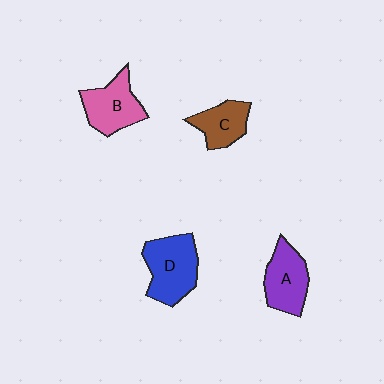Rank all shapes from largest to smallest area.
From largest to smallest: D (blue), B (pink), A (purple), C (brown).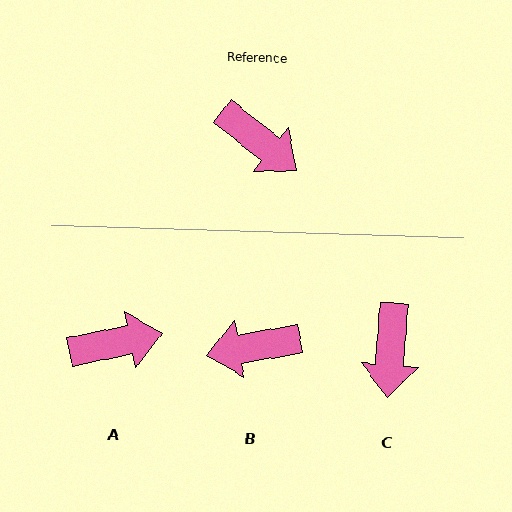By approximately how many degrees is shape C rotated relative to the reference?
Approximately 55 degrees clockwise.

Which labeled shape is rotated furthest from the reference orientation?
B, about 131 degrees away.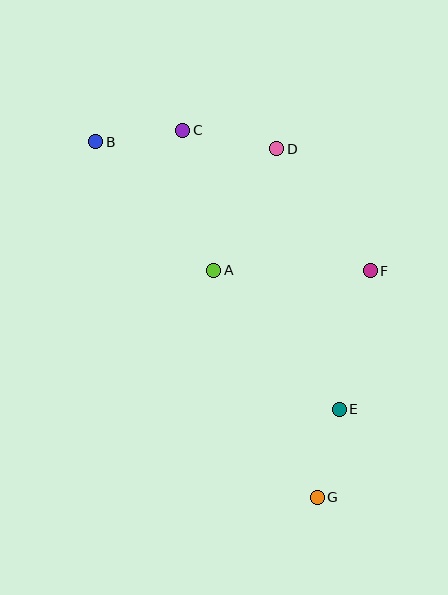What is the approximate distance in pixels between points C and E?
The distance between C and E is approximately 320 pixels.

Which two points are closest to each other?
Points B and C are closest to each other.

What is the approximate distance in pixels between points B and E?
The distance between B and E is approximately 362 pixels.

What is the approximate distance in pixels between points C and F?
The distance between C and F is approximately 235 pixels.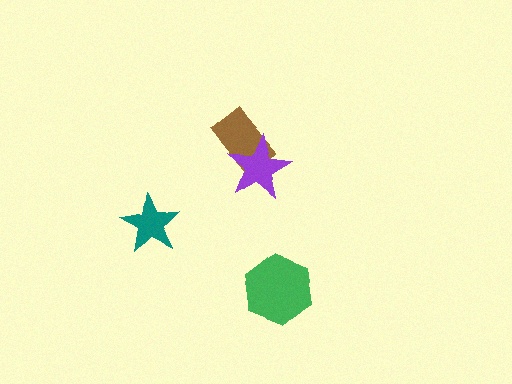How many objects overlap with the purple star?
1 object overlaps with the purple star.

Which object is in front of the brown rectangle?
The purple star is in front of the brown rectangle.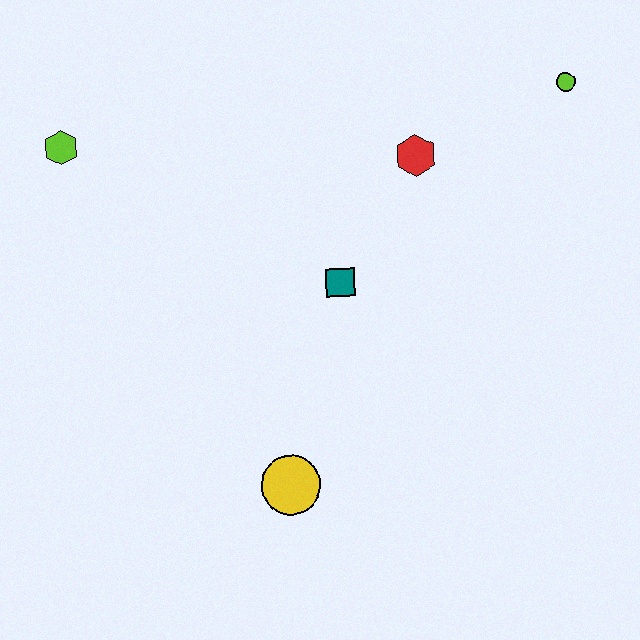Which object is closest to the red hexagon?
The teal square is closest to the red hexagon.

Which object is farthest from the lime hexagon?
The lime circle is farthest from the lime hexagon.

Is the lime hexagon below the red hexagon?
No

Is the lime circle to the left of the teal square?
No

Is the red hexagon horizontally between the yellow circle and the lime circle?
Yes